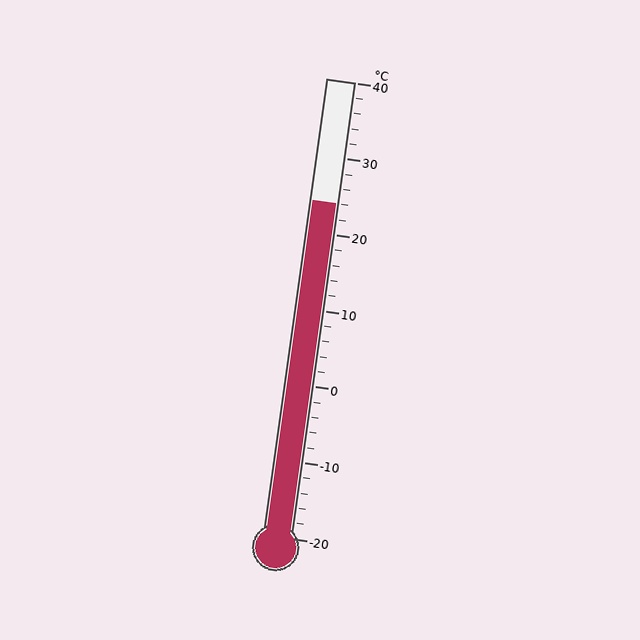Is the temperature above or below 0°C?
The temperature is above 0°C.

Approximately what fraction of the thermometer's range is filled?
The thermometer is filled to approximately 75% of its range.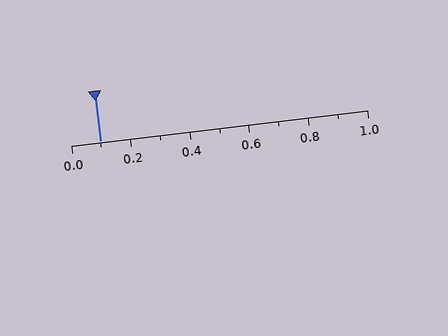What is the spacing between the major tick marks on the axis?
The major ticks are spaced 0.2 apart.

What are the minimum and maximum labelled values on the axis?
The axis runs from 0.0 to 1.0.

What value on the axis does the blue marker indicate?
The marker indicates approximately 0.1.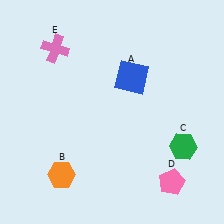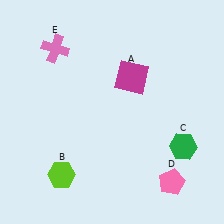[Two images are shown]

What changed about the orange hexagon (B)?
In Image 1, B is orange. In Image 2, it changed to lime.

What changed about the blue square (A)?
In Image 1, A is blue. In Image 2, it changed to magenta.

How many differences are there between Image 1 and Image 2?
There are 2 differences between the two images.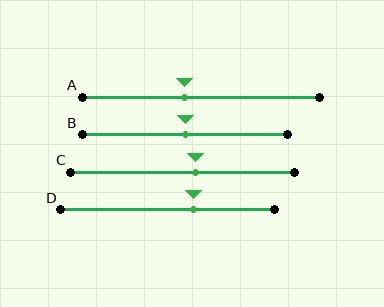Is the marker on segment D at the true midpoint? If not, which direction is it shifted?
No, the marker on segment D is shifted to the right by about 12% of the segment length.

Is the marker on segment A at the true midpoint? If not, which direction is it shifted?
No, the marker on segment A is shifted to the left by about 7% of the segment length.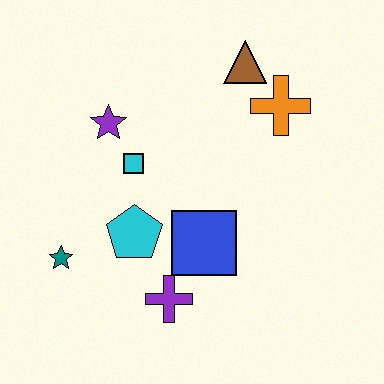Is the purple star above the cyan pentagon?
Yes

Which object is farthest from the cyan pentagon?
The brown triangle is farthest from the cyan pentagon.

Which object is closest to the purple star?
The cyan square is closest to the purple star.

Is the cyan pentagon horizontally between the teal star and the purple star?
No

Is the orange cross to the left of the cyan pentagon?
No